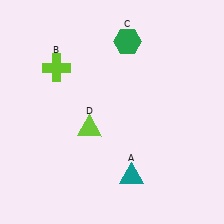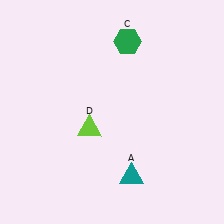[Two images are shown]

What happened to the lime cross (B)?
The lime cross (B) was removed in Image 2. It was in the top-left area of Image 1.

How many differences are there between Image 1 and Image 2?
There is 1 difference between the two images.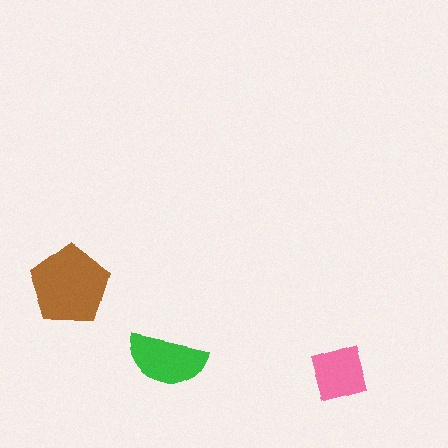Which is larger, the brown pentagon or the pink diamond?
The brown pentagon.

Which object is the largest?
The brown pentagon.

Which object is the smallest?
The pink diamond.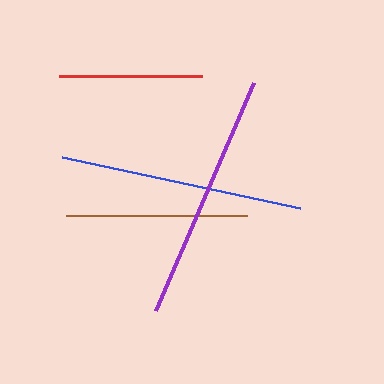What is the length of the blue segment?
The blue segment is approximately 244 pixels long.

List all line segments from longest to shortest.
From longest to shortest: purple, blue, brown, red.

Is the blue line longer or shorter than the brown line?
The blue line is longer than the brown line.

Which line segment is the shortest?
The red line is the shortest at approximately 142 pixels.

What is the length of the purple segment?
The purple segment is approximately 247 pixels long.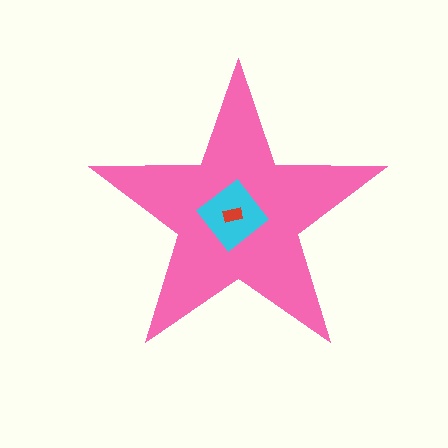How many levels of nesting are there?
3.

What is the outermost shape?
The pink star.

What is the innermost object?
The red rectangle.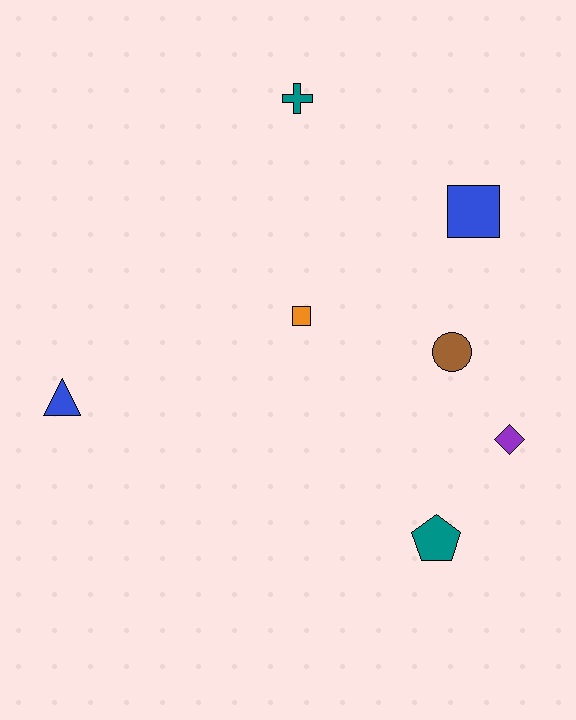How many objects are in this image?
There are 7 objects.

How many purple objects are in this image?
There is 1 purple object.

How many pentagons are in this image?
There is 1 pentagon.